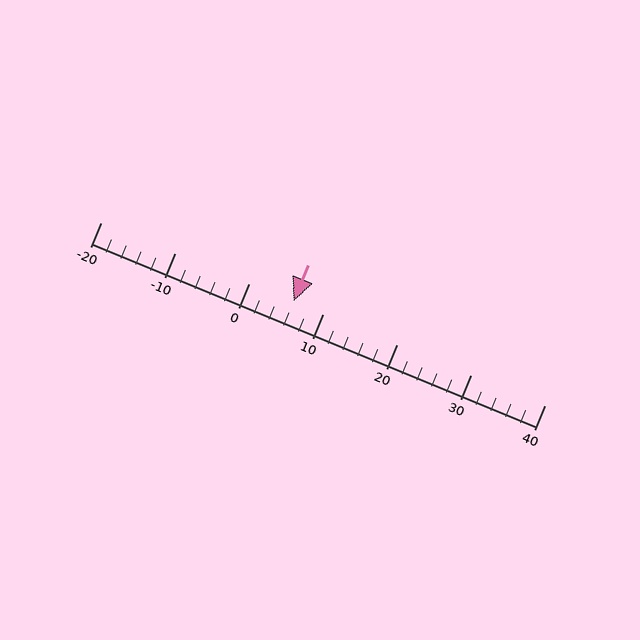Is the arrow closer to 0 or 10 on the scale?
The arrow is closer to 10.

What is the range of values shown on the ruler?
The ruler shows values from -20 to 40.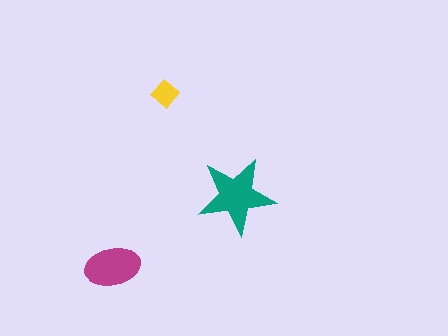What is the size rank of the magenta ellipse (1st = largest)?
2nd.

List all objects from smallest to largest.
The yellow diamond, the magenta ellipse, the teal star.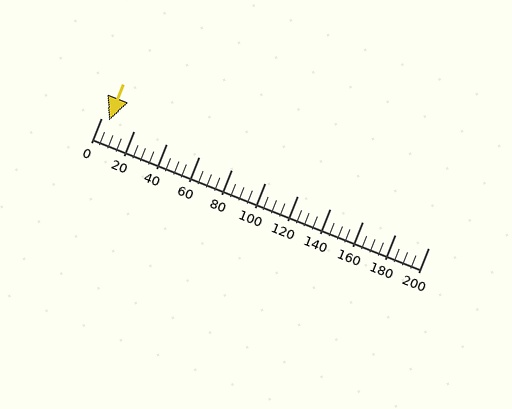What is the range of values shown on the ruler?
The ruler shows values from 0 to 200.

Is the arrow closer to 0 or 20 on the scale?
The arrow is closer to 0.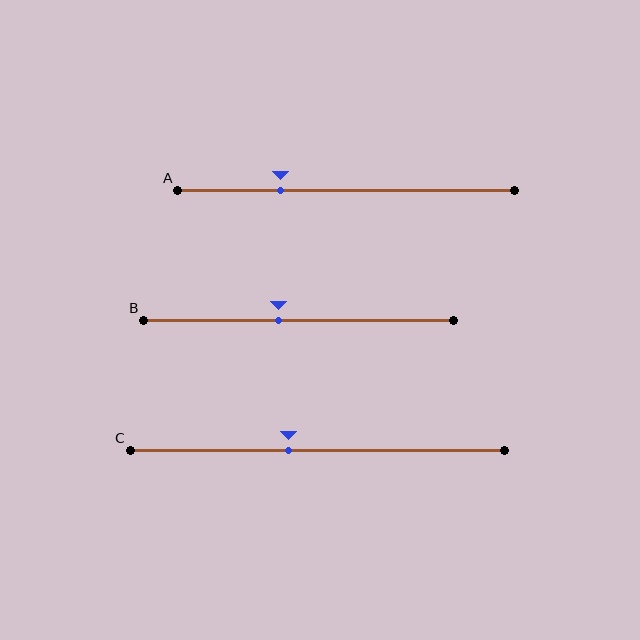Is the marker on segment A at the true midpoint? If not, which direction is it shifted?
No, the marker on segment A is shifted to the left by about 19% of the segment length.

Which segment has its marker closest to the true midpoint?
Segment B has its marker closest to the true midpoint.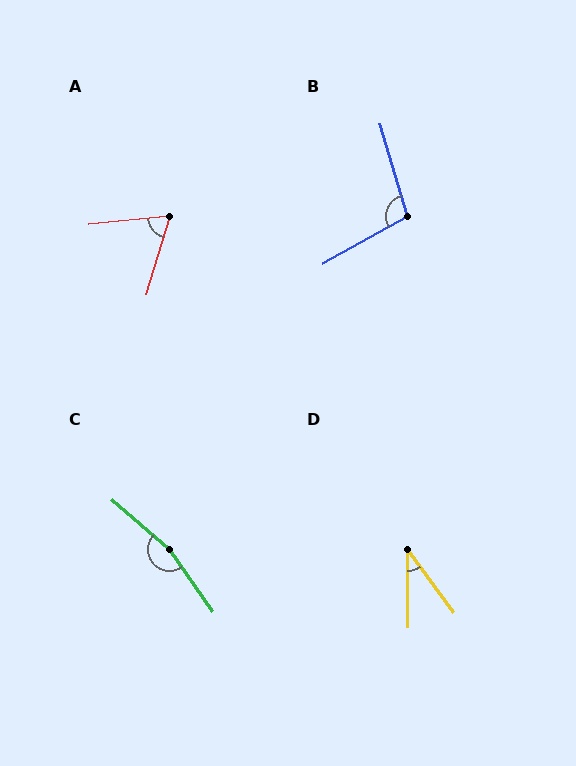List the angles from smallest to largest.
D (36°), A (68°), B (103°), C (166°).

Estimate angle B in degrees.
Approximately 103 degrees.